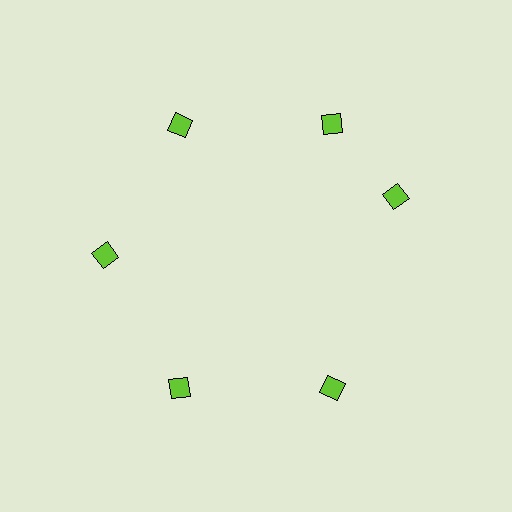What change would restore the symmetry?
The symmetry would be restored by rotating it back into even spacing with its neighbors so that all 6 diamonds sit at equal angles and equal distance from the center.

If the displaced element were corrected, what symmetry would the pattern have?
It would have 6-fold rotational symmetry — the pattern would map onto itself every 60 degrees.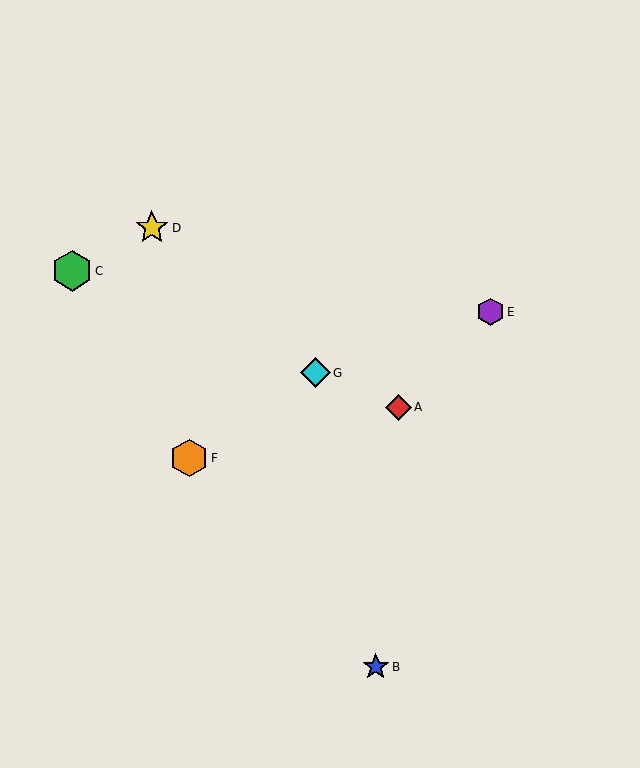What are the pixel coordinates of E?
Object E is at (491, 312).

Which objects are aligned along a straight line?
Objects A, C, G are aligned along a straight line.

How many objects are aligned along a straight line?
3 objects (A, C, G) are aligned along a straight line.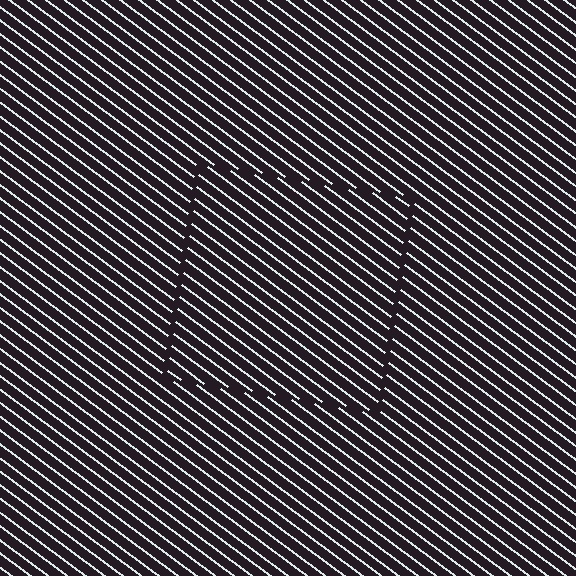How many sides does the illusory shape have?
4 sides — the line-ends trace a square.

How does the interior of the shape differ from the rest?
The interior of the shape contains the same grating, shifted by half a period — the contour is defined by the phase discontinuity where line-ends from the inner and outer gratings abut.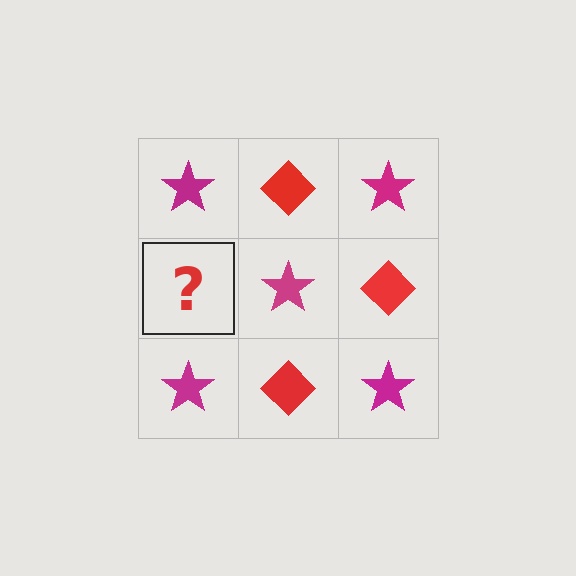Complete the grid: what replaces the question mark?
The question mark should be replaced with a red diamond.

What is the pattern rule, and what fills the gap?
The rule is that it alternates magenta star and red diamond in a checkerboard pattern. The gap should be filled with a red diamond.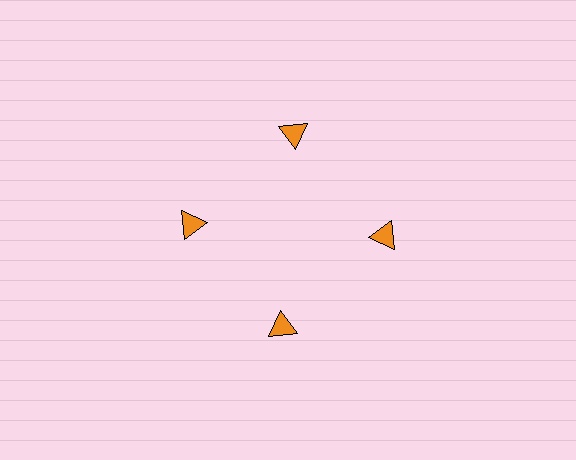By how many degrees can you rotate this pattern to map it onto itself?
The pattern maps onto itself every 90 degrees of rotation.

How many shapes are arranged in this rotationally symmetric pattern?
There are 4 shapes, arranged in 4 groups of 1.